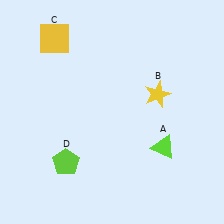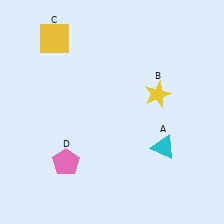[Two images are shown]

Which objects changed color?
A changed from lime to cyan. D changed from lime to pink.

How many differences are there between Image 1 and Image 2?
There are 2 differences between the two images.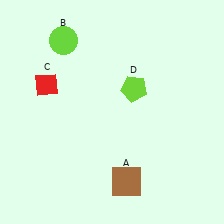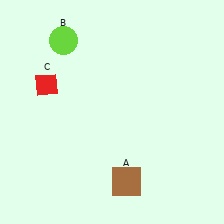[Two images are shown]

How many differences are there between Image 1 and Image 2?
There is 1 difference between the two images.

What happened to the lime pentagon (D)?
The lime pentagon (D) was removed in Image 2. It was in the top-right area of Image 1.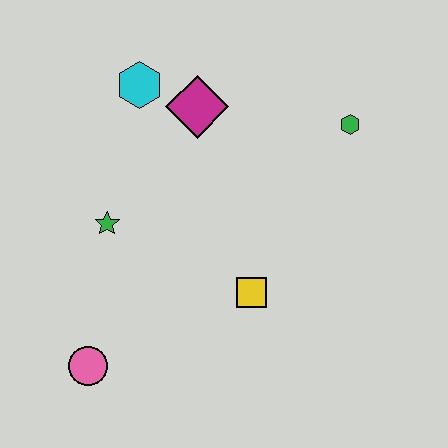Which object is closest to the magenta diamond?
The cyan hexagon is closest to the magenta diamond.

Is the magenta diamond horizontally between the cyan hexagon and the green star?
No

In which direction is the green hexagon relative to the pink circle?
The green hexagon is to the right of the pink circle.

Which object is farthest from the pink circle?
The green hexagon is farthest from the pink circle.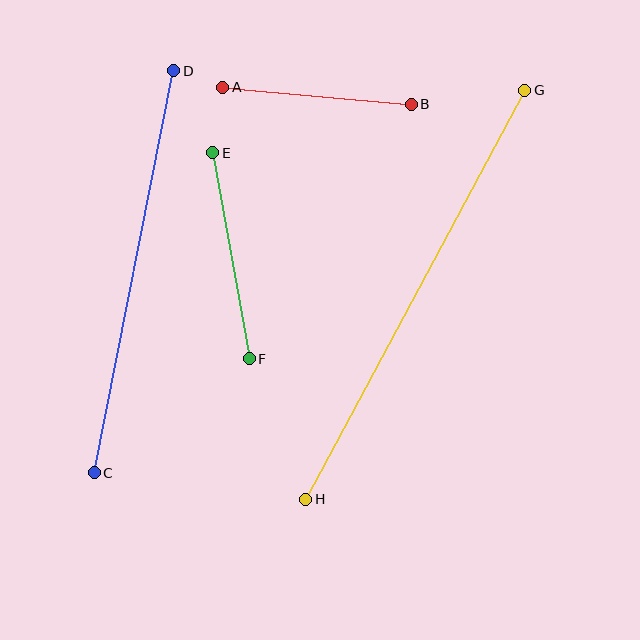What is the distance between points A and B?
The distance is approximately 189 pixels.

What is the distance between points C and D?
The distance is approximately 409 pixels.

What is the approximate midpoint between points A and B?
The midpoint is at approximately (317, 96) pixels.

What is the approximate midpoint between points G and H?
The midpoint is at approximately (415, 295) pixels.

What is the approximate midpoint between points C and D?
The midpoint is at approximately (134, 272) pixels.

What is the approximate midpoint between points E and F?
The midpoint is at approximately (231, 256) pixels.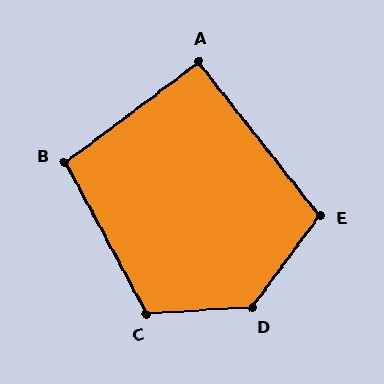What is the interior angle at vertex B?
Approximately 99 degrees (obtuse).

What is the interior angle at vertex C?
Approximately 115 degrees (obtuse).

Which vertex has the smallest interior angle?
A, at approximately 91 degrees.